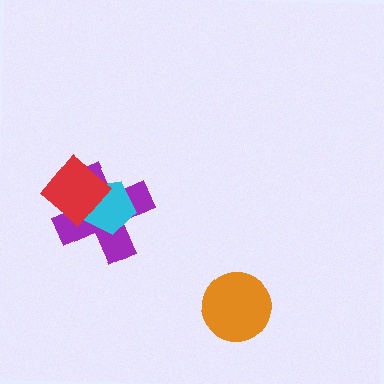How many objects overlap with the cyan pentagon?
2 objects overlap with the cyan pentagon.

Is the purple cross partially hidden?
Yes, it is partially covered by another shape.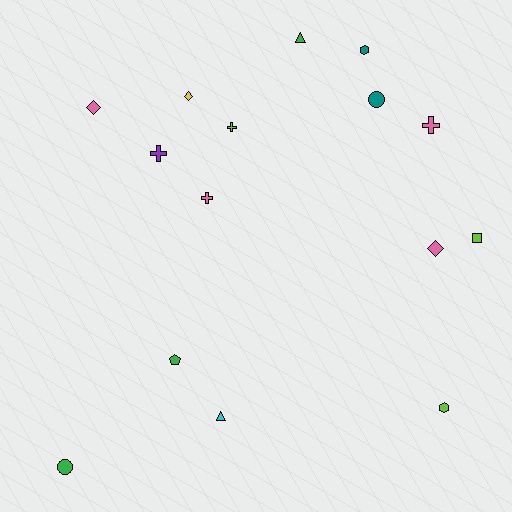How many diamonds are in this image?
There are 3 diamonds.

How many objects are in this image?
There are 15 objects.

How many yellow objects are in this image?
There is 1 yellow object.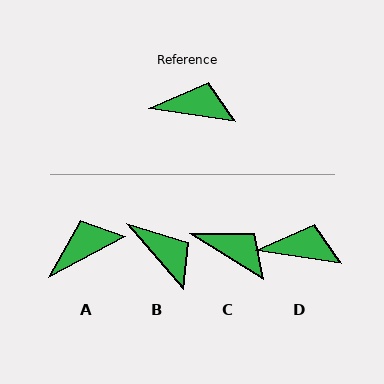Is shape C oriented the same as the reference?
No, it is off by about 23 degrees.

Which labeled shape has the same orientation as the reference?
D.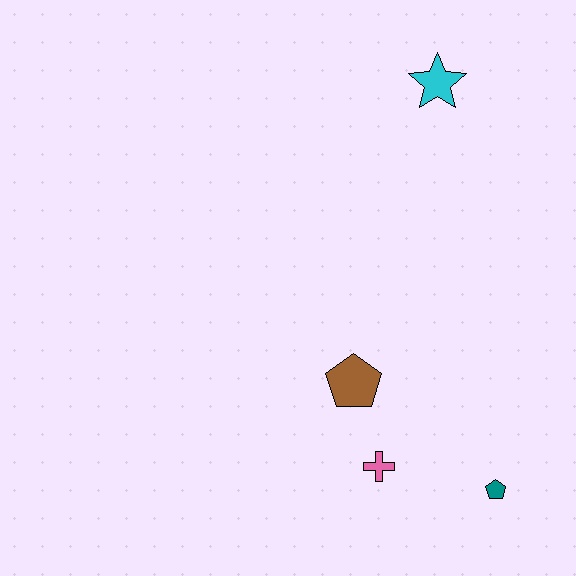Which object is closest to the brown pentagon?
The pink cross is closest to the brown pentagon.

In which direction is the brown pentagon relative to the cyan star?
The brown pentagon is below the cyan star.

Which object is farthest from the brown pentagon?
The cyan star is farthest from the brown pentagon.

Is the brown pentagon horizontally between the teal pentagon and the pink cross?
No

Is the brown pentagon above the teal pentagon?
Yes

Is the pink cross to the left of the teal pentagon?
Yes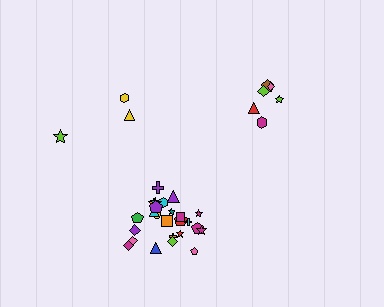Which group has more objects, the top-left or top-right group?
The top-right group.